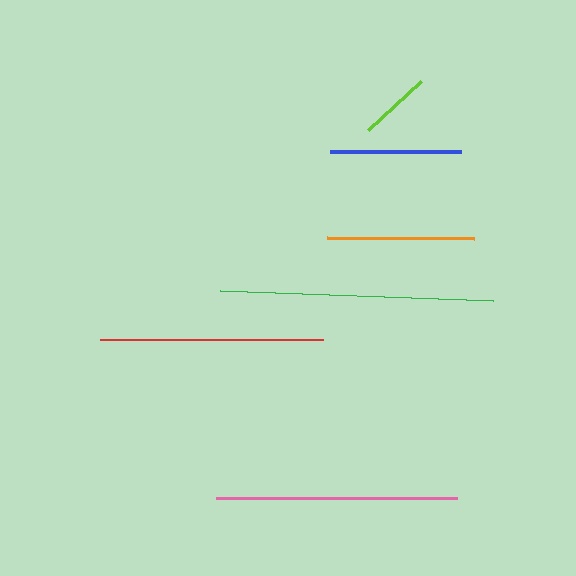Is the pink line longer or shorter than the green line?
The green line is longer than the pink line.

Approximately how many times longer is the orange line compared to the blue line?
The orange line is approximately 1.1 times the length of the blue line.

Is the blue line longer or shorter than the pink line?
The pink line is longer than the blue line.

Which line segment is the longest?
The green line is the longest at approximately 273 pixels.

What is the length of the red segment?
The red segment is approximately 222 pixels long.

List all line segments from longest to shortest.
From longest to shortest: green, pink, red, orange, blue, lime.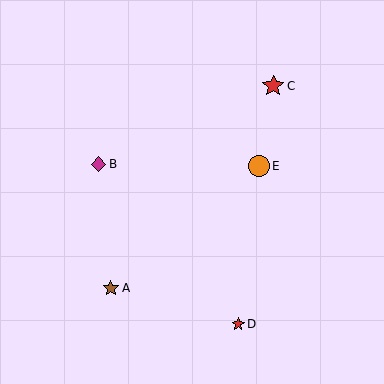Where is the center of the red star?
The center of the red star is at (238, 324).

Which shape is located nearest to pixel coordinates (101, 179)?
The magenta diamond (labeled B) at (99, 164) is nearest to that location.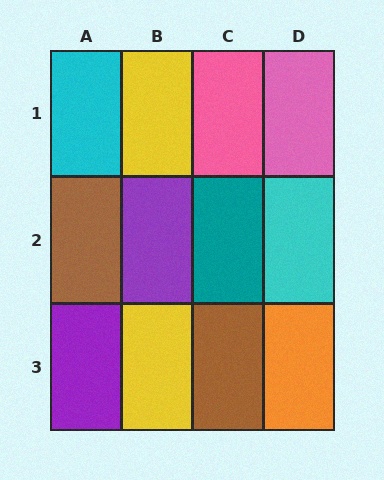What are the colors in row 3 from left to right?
Purple, yellow, brown, orange.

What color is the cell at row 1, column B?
Yellow.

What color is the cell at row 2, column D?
Cyan.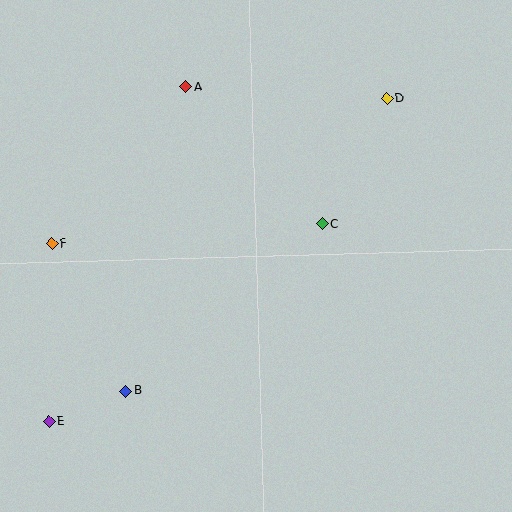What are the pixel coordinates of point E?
Point E is at (49, 421).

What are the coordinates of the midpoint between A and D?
The midpoint between A and D is at (286, 93).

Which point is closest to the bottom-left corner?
Point E is closest to the bottom-left corner.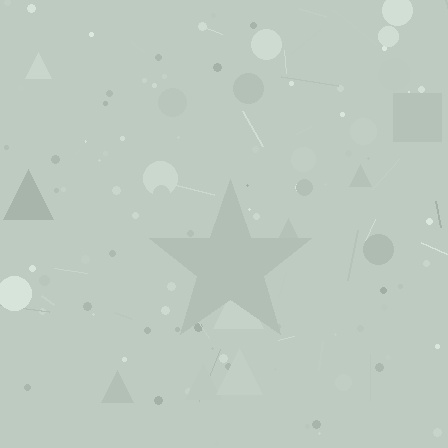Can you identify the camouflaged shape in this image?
The camouflaged shape is a star.